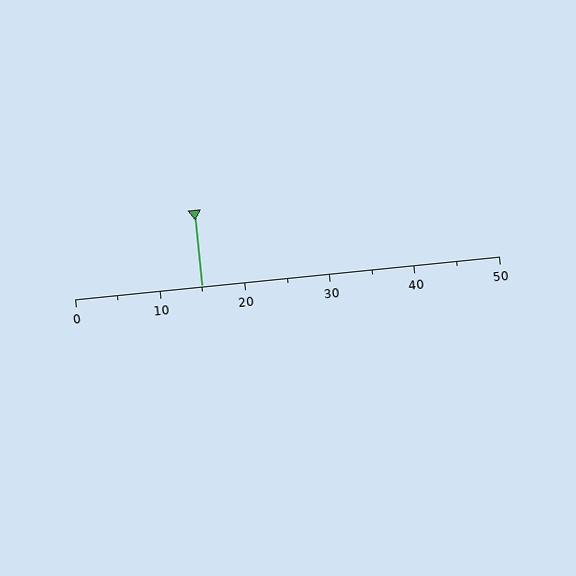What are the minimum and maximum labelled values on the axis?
The axis runs from 0 to 50.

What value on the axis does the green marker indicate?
The marker indicates approximately 15.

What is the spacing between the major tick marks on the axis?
The major ticks are spaced 10 apart.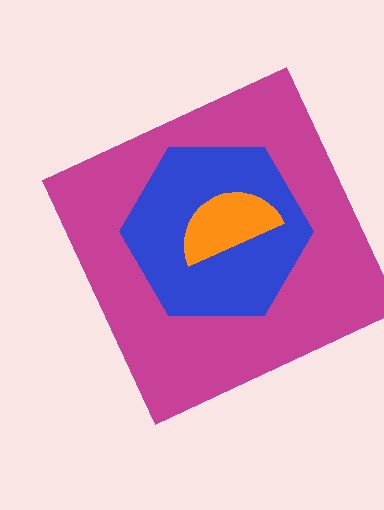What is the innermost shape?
The orange semicircle.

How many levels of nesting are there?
3.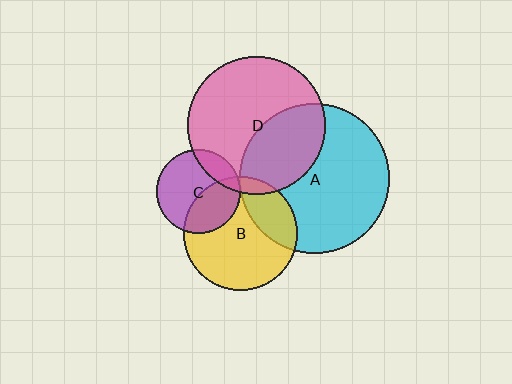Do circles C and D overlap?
Yes.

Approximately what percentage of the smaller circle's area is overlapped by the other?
Approximately 20%.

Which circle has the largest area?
Circle A (cyan).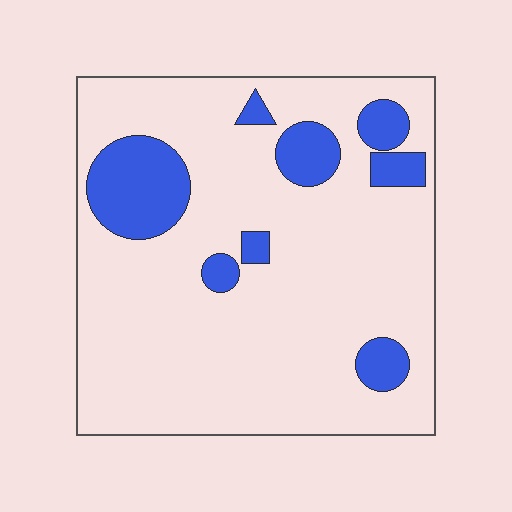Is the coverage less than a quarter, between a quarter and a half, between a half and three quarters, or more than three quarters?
Less than a quarter.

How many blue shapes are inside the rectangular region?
8.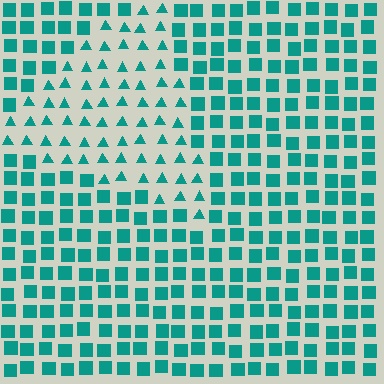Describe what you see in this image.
The image is filled with small teal elements arranged in a uniform grid. A triangle-shaped region contains triangles, while the surrounding area contains squares. The boundary is defined purely by the change in element shape.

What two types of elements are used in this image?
The image uses triangles inside the triangle region and squares outside it.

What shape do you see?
I see a triangle.